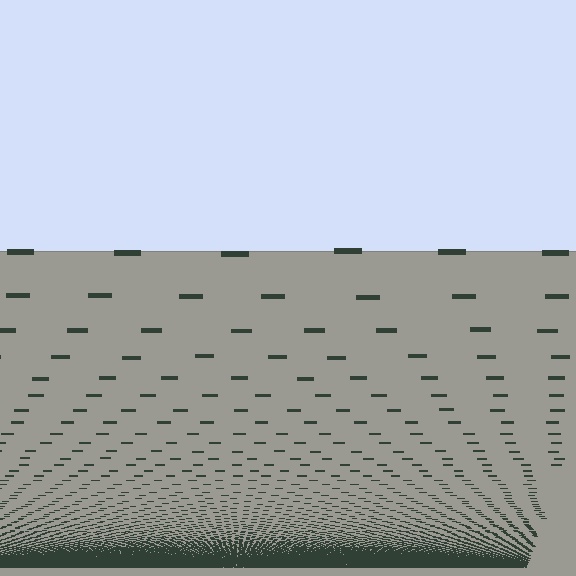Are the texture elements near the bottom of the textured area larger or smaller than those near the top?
Smaller. The gradient is inverted — elements near the bottom are smaller and denser.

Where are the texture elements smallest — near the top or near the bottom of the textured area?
Near the bottom.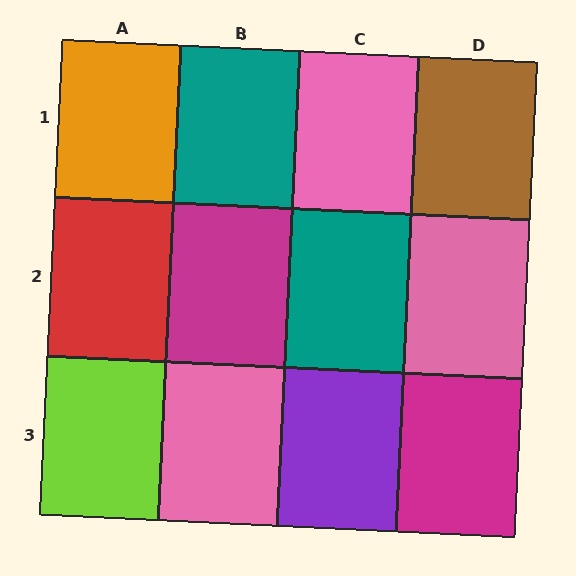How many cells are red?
1 cell is red.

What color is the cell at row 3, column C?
Purple.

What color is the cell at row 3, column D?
Magenta.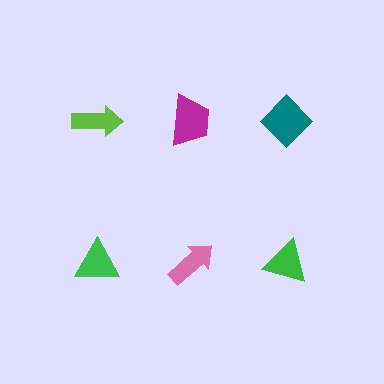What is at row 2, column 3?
A green triangle.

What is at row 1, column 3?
A teal diamond.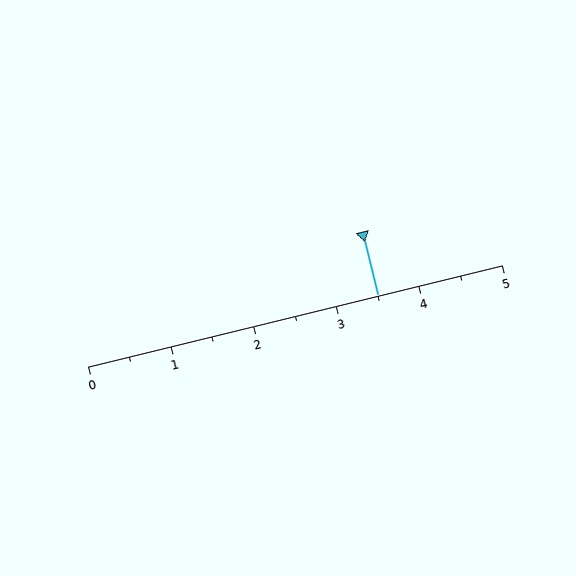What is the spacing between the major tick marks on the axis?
The major ticks are spaced 1 apart.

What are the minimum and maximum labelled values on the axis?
The axis runs from 0 to 5.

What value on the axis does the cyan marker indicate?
The marker indicates approximately 3.5.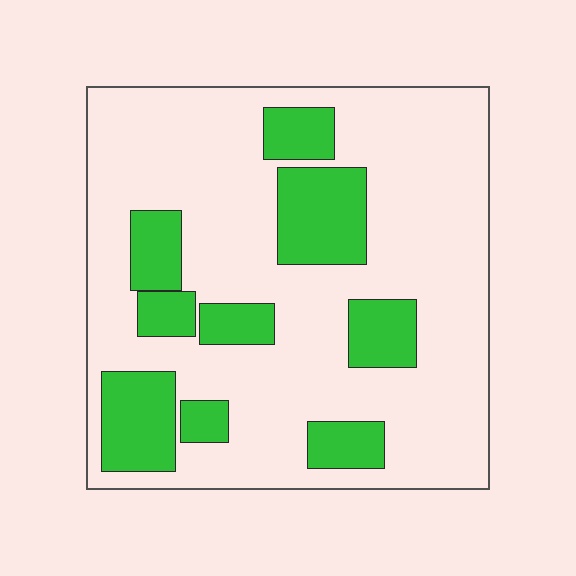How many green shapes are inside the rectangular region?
9.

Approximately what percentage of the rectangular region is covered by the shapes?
Approximately 25%.